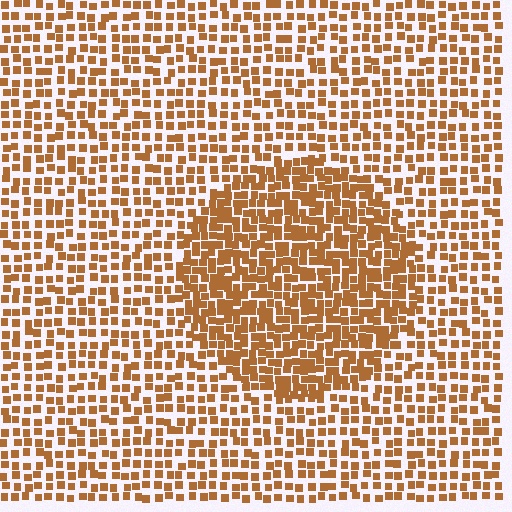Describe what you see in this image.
The image contains small brown elements arranged at two different densities. A circle-shaped region is visible where the elements are more densely packed than the surrounding area.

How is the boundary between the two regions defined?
The boundary is defined by a change in element density (approximately 1.7x ratio). All elements are the same color, size, and shape.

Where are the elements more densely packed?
The elements are more densely packed inside the circle boundary.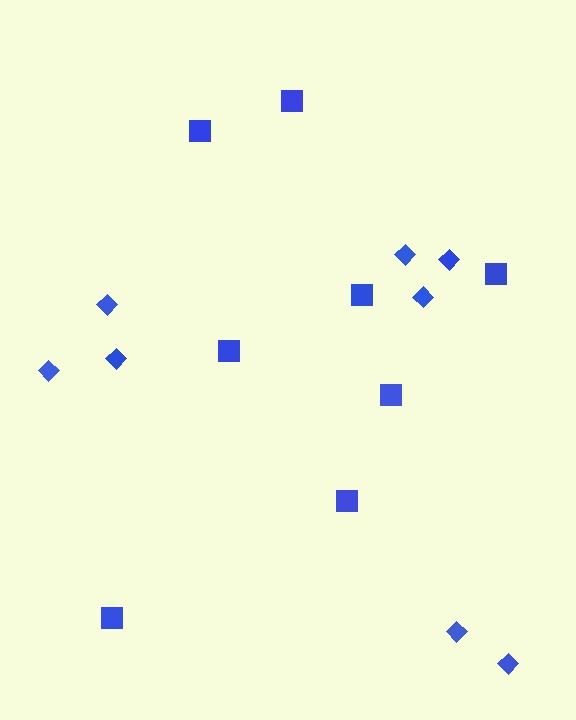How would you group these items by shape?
There are 2 groups: one group of diamonds (8) and one group of squares (8).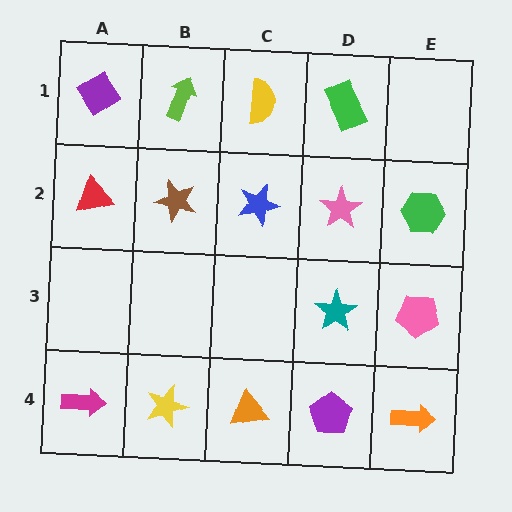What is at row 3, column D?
A teal star.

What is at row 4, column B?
A yellow star.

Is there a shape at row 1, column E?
No, that cell is empty.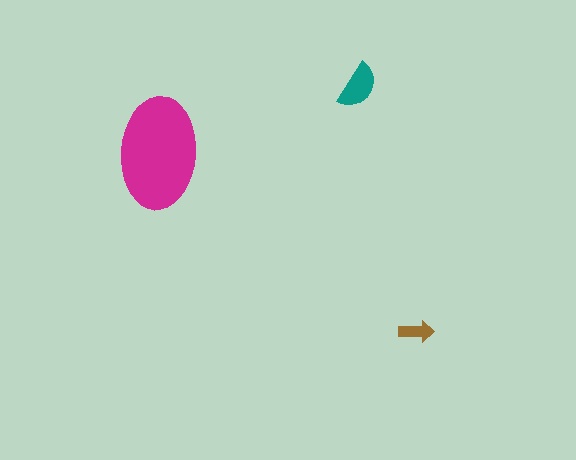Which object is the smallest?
The brown arrow.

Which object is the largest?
The magenta ellipse.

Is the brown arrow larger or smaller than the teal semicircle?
Smaller.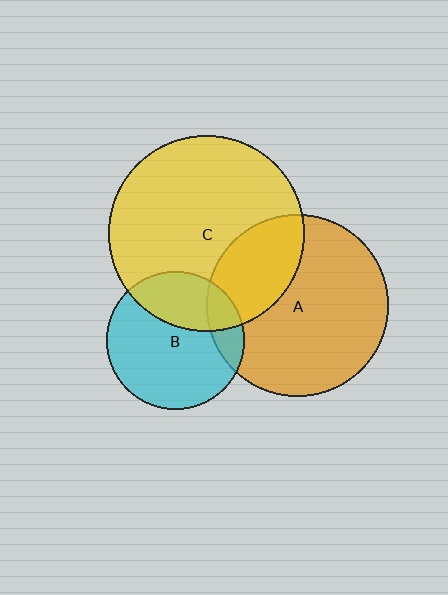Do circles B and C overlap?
Yes.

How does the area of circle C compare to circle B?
Approximately 2.0 times.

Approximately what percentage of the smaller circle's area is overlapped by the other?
Approximately 30%.